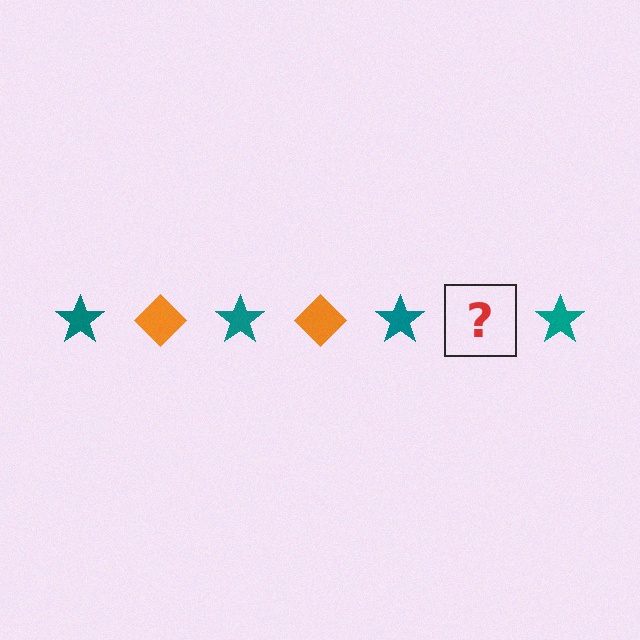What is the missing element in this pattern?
The missing element is an orange diamond.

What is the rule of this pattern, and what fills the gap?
The rule is that the pattern alternates between teal star and orange diamond. The gap should be filled with an orange diamond.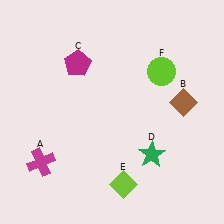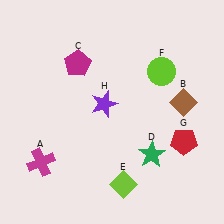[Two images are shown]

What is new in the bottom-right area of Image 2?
A red pentagon (G) was added in the bottom-right area of Image 2.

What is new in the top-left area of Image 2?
A purple star (H) was added in the top-left area of Image 2.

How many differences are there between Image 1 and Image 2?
There are 2 differences between the two images.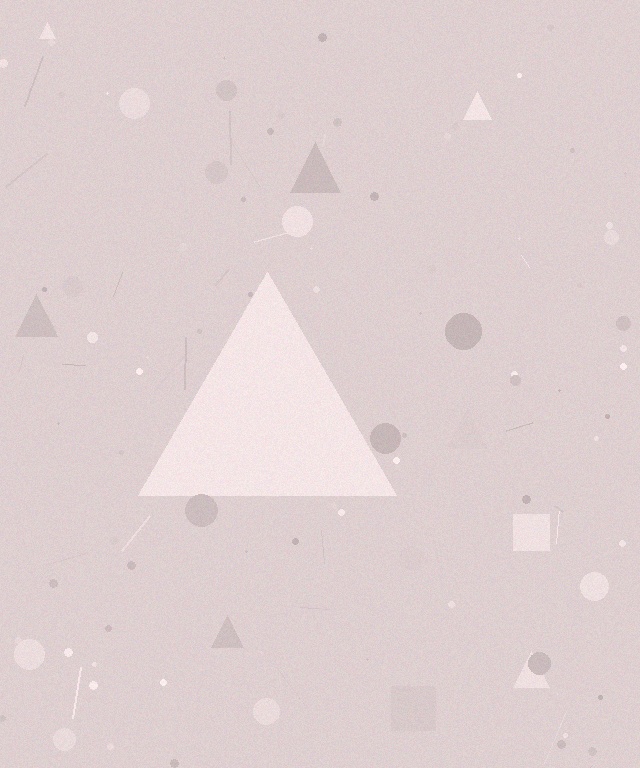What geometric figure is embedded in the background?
A triangle is embedded in the background.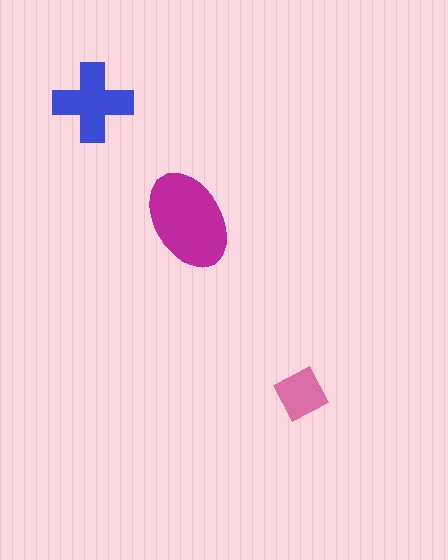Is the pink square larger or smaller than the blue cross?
Smaller.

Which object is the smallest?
The pink square.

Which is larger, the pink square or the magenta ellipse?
The magenta ellipse.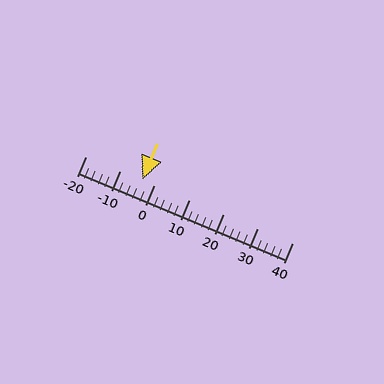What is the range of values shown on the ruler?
The ruler shows values from -20 to 40.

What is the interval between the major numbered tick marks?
The major tick marks are spaced 10 units apart.